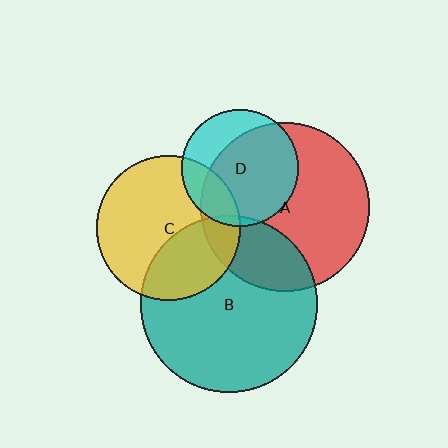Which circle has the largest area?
Circle B (teal).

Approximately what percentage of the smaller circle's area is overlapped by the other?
Approximately 25%.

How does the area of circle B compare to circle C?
Approximately 1.5 times.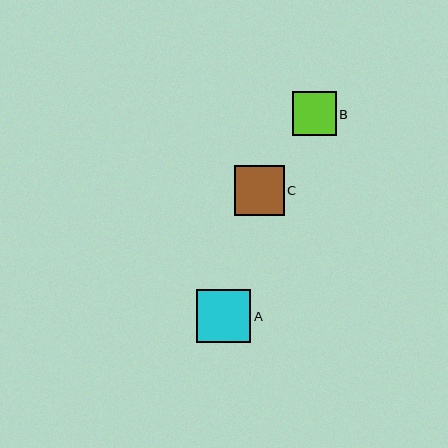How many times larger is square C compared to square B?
Square C is approximately 1.1 times the size of square B.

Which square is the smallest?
Square B is the smallest with a size of approximately 44 pixels.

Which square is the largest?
Square A is the largest with a size of approximately 54 pixels.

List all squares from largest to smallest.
From largest to smallest: A, C, B.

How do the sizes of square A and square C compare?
Square A and square C are approximately the same size.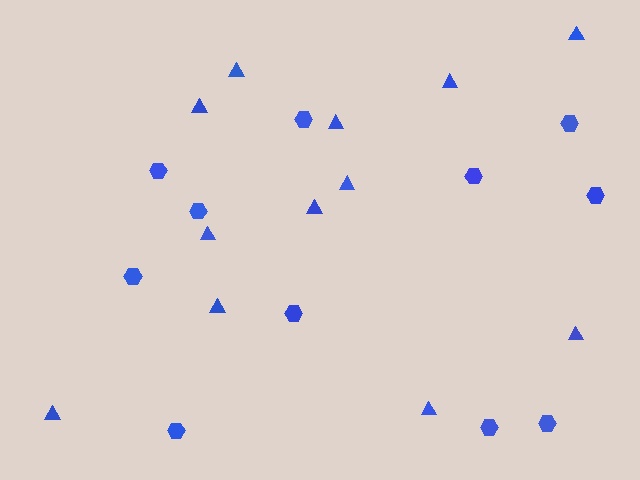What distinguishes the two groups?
There are 2 groups: one group of hexagons (11) and one group of triangles (12).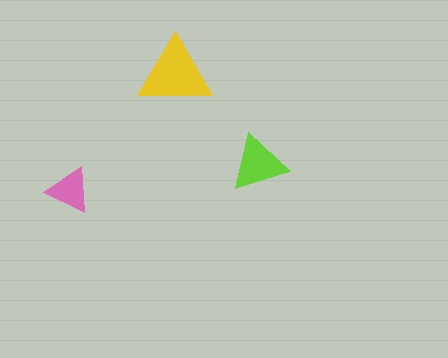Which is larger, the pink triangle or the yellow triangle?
The yellow one.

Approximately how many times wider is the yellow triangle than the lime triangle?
About 1.5 times wider.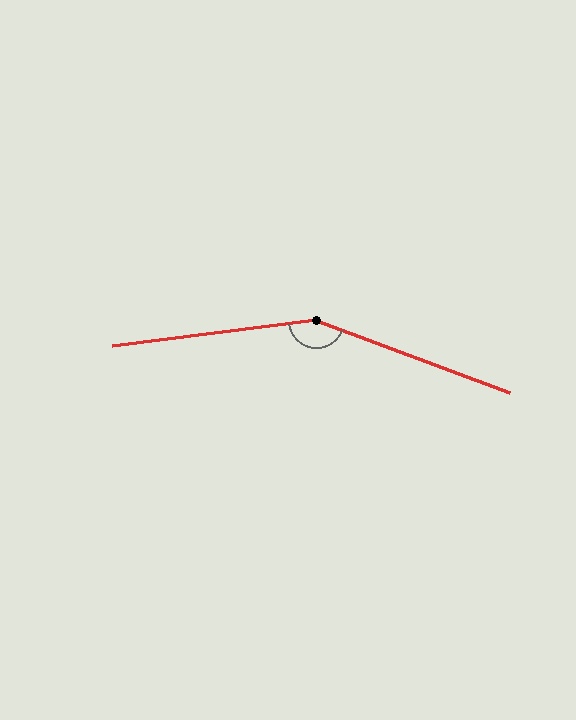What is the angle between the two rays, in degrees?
Approximately 152 degrees.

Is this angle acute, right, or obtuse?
It is obtuse.